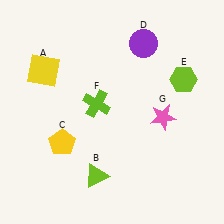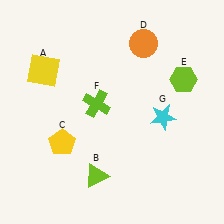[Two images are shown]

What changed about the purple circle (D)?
In Image 1, D is purple. In Image 2, it changed to orange.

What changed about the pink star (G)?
In Image 1, G is pink. In Image 2, it changed to cyan.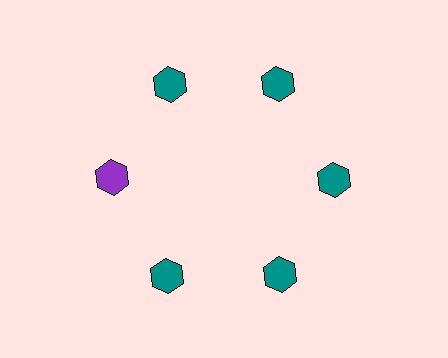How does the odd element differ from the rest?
It has a different color: purple instead of teal.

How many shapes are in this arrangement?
There are 6 shapes arranged in a ring pattern.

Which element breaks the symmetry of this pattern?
The purple hexagon at roughly the 9 o'clock position breaks the symmetry. All other shapes are teal hexagons.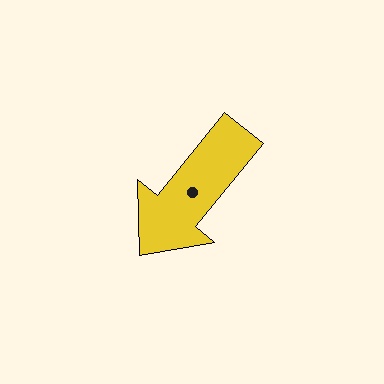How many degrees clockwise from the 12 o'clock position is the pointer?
Approximately 219 degrees.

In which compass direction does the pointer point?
Southwest.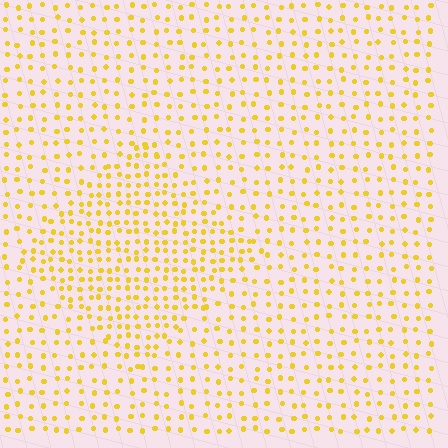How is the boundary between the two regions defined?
The boundary is defined by a change in element density (approximately 1.7x ratio). All elements are the same color, size, and shape.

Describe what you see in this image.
The image contains small yellow elements arranged at two different densities. A diamond-shaped region is visible where the elements are more densely packed than the surrounding area.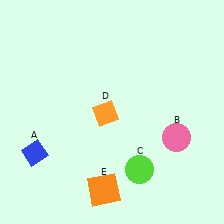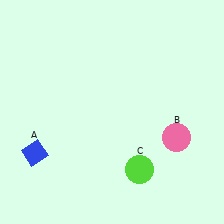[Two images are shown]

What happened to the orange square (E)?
The orange square (E) was removed in Image 2. It was in the bottom-left area of Image 1.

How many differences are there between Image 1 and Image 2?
There are 2 differences between the two images.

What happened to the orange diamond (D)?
The orange diamond (D) was removed in Image 2. It was in the bottom-left area of Image 1.